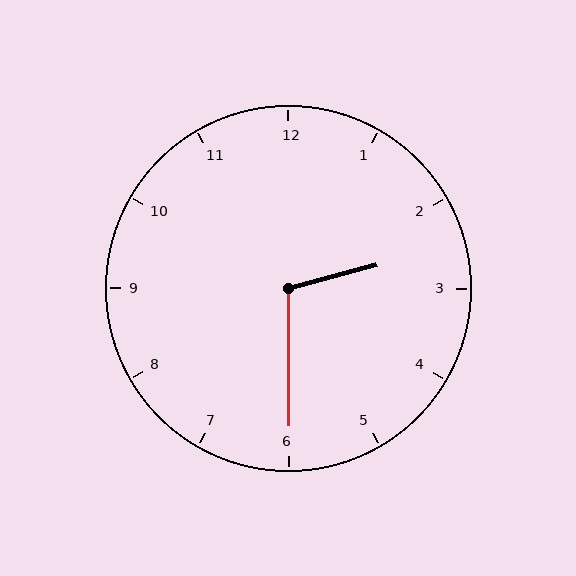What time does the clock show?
2:30.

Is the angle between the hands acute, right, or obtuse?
It is obtuse.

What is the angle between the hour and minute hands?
Approximately 105 degrees.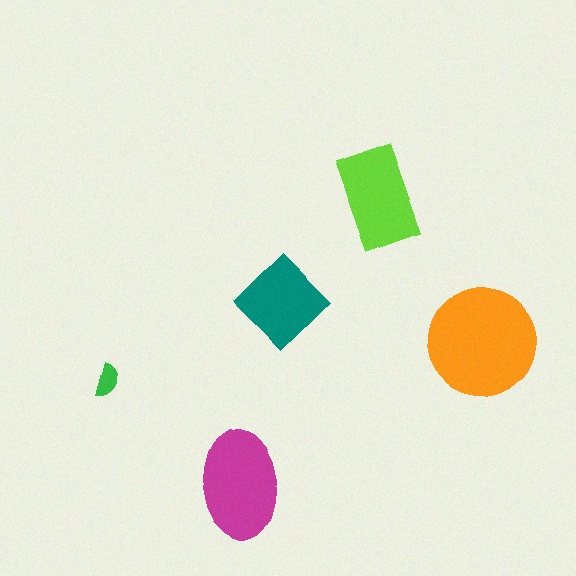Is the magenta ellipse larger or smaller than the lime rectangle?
Larger.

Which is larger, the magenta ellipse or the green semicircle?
The magenta ellipse.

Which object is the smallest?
The green semicircle.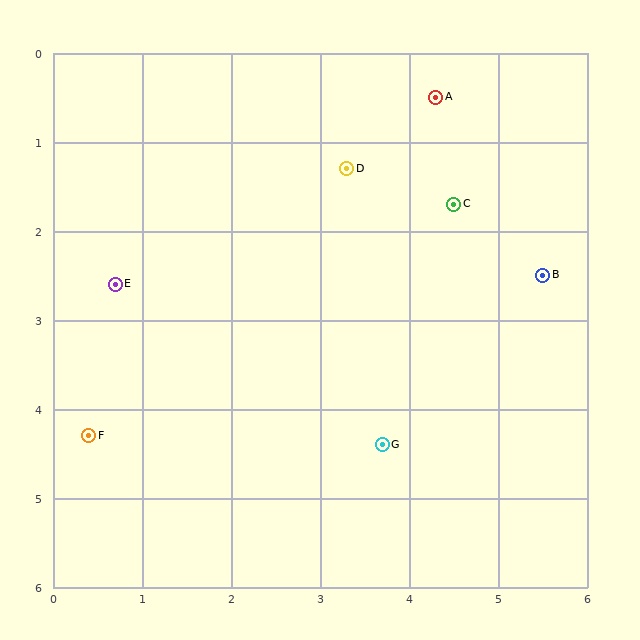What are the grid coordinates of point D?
Point D is at approximately (3.3, 1.3).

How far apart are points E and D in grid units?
Points E and D are about 2.9 grid units apart.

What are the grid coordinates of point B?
Point B is at approximately (5.5, 2.5).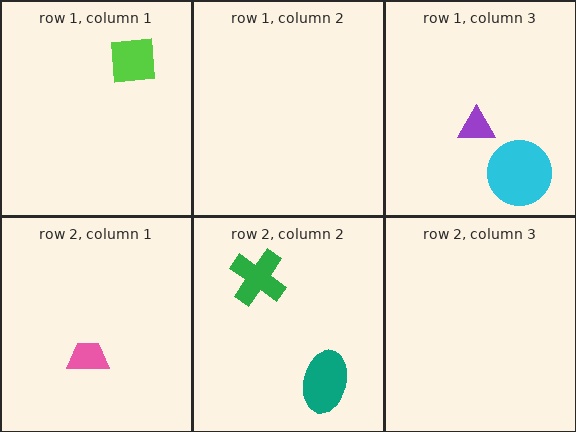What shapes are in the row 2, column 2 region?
The teal ellipse, the green cross.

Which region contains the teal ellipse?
The row 2, column 2 region.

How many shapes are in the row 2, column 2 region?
2.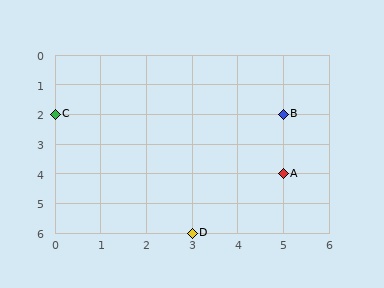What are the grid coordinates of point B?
Point B is at grid coordinates (5, 2).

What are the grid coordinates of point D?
Point D is at grid coordinates (3, 6).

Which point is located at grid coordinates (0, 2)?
Point C is at (0, 2).